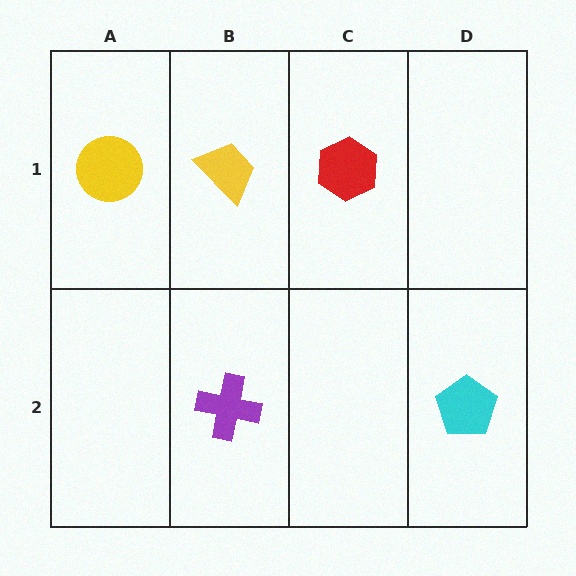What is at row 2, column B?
A purple cross.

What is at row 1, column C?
A red hexagon.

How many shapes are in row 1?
3 shapes.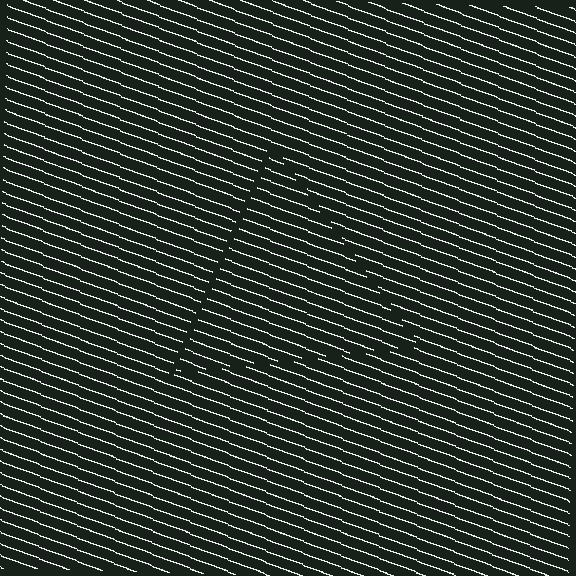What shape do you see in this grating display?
An illusory triangle. The interior of the shape contains the same grating, shifted by half a period — the contour is defined by the phase discontinuity where line-ends from the inner and outer gratings abut.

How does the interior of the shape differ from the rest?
The interior of the shape contains the same grating, shifted by half a period — the contour is defined by the phase discontinuity where line-ends from the inner and outer gratings abut.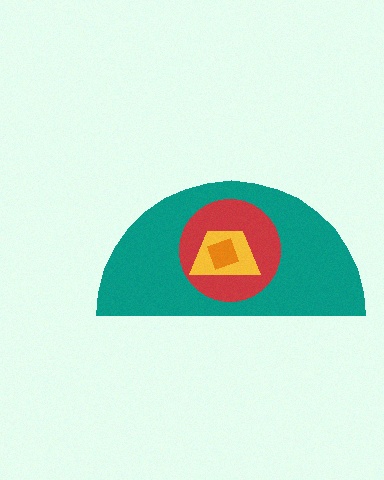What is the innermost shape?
The orange diamond.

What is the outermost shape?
The teal semicircle.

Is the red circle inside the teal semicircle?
Yes.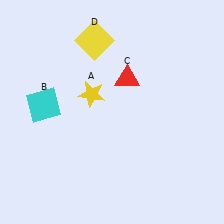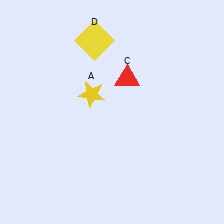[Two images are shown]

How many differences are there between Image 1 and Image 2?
There is 1 difference between the two images.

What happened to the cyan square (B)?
The cyan square (B) was removed in Image 2. It was in the top-left area of Image 1.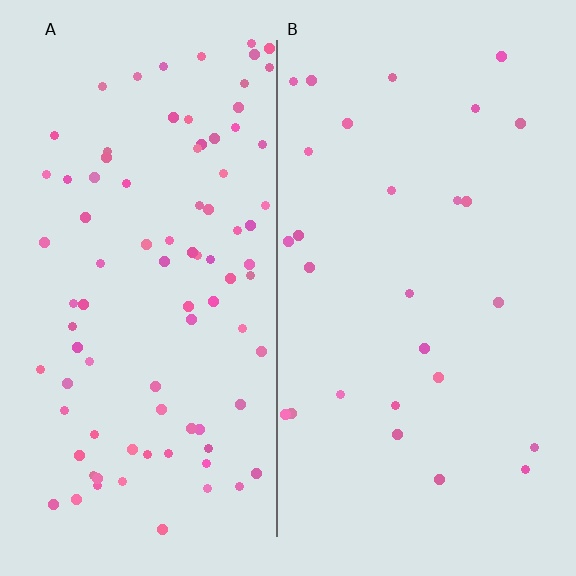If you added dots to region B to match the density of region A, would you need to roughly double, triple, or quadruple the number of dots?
Approximately triple.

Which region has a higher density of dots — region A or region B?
A (the left).